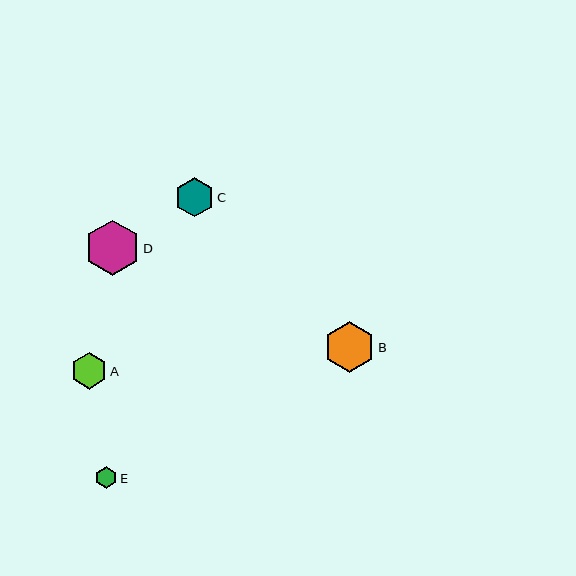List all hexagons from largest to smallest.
From largest to smallest: D, B, C, A, E.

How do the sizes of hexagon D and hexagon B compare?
Hexagon D and hexagon B are approximately the same size.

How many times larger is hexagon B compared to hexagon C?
Hexagon B is approximately 1.3 times the size of hexagon C.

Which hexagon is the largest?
Hexagon D is the largest with a size of approximately 55 pixels.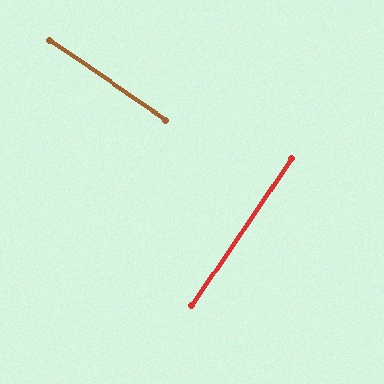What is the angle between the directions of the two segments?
Approximately 90 degrees.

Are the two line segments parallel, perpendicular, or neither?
Perpendicular — they meet at approximately 90°.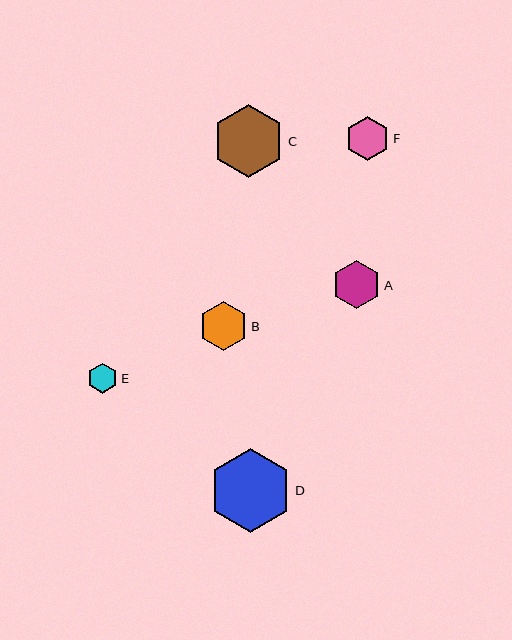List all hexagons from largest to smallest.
From largest to smallest: D, C, A, B, F, E.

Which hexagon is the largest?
Hexagon D is the largest with a size of approximately 84 pixels.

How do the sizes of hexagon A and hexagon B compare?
Hexagon A and hexagon B are approximately the same size.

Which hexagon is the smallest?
Hexagon E is the smallest with a size of approximately 30 pixels.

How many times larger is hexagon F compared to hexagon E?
Hexagon F is approximately 1.5 times the size of hexagon E.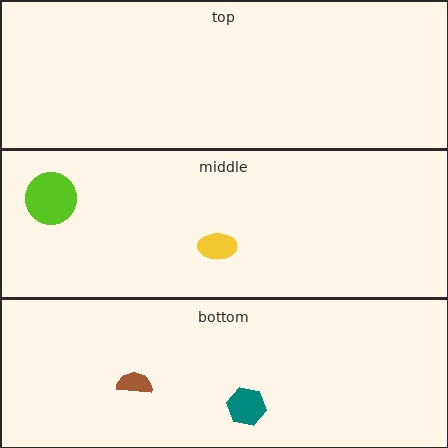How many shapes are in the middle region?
2.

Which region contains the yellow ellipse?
The middle region.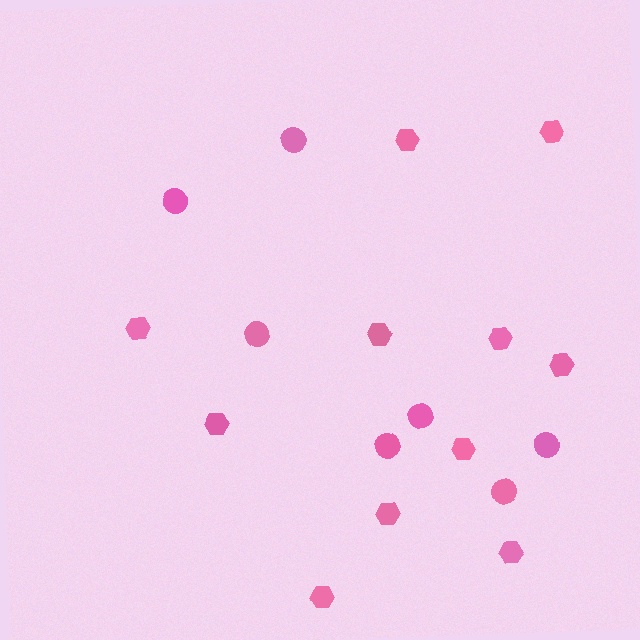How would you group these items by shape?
There are 2 groups: one group of circles (7) and one group of hexagons (11).